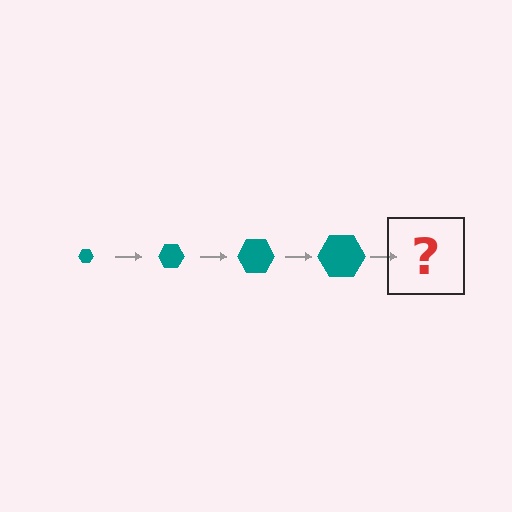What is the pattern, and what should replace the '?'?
The pattern is that the hexagon gets progressively larger each step. The '?' should be a teal hexagon, larger than the previous one.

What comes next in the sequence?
The next element should be a teal hexagon, larger than the previous one.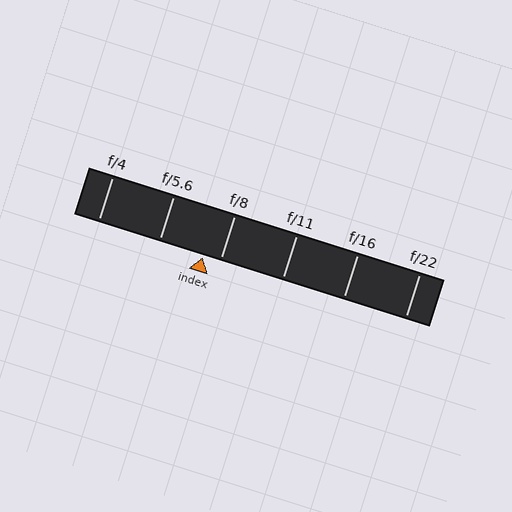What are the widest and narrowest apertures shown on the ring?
The widest aperture shown is f/4 and the narrowest is f/22.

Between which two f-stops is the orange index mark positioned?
The index mark is between f/5.6 and f/8.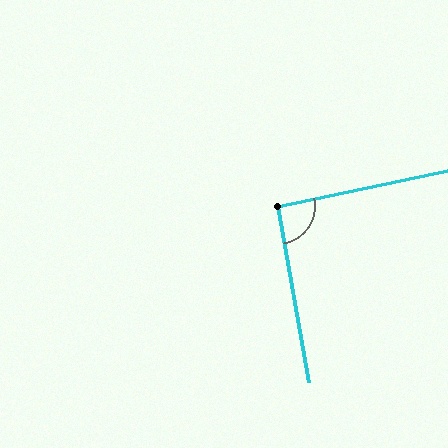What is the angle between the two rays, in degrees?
Approximately 92 degrees.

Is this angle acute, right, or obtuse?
It is approximately a right angle.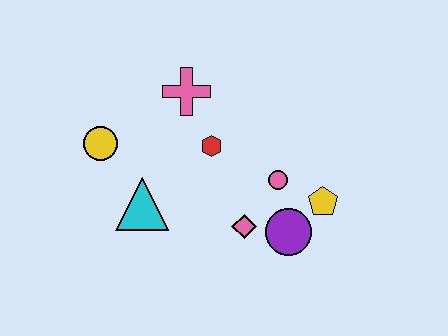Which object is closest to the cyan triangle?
The yellow circle is closest to the cyan triangle.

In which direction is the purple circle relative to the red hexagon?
The purple circle is below the red hexagon.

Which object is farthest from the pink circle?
The yellow circle is farthest from the pink circle.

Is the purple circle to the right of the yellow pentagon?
No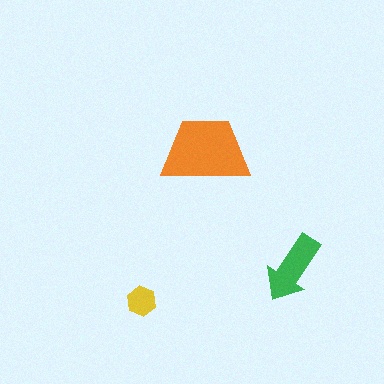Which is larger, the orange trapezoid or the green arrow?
The orange trapezoid.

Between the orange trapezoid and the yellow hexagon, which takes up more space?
The orange trapezoid.